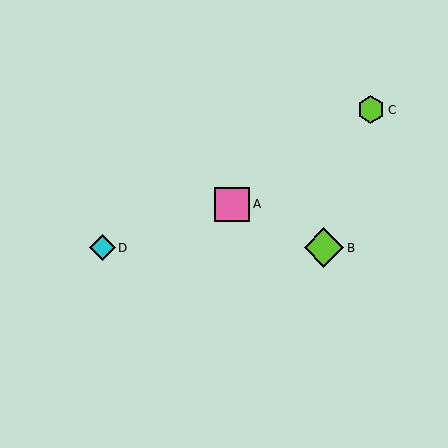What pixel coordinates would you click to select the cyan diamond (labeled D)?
Click at (102, 247) to select the cyan diamond D.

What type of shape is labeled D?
Shape D is a cyan diamond.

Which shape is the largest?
The lime diamond (labeled B) is the largest.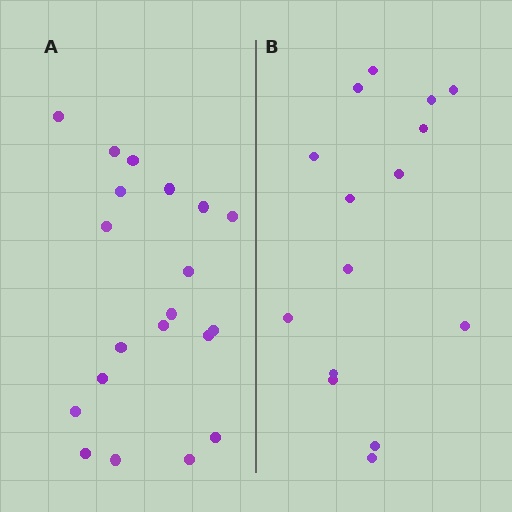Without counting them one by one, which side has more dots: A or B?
Region A (the left region) has more dots.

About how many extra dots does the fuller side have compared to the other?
Region A has about 5 more dots than region B.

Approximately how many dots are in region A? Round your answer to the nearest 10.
About 20 dots.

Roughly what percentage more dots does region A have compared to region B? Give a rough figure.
About 35% more.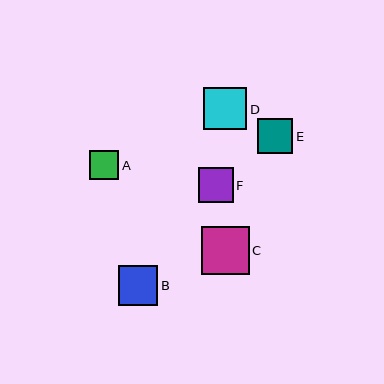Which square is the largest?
Square C is the largest with a size of approximately 48 pixels.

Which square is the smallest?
Square A is the smallest with a size of approximately 30 pixels.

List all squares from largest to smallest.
From largest to smallest: C, D, B, E, F, A.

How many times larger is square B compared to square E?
Square B is approximately 1.1 times the size of square E.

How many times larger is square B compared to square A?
Square B is approximately 1.3 times the size of square A.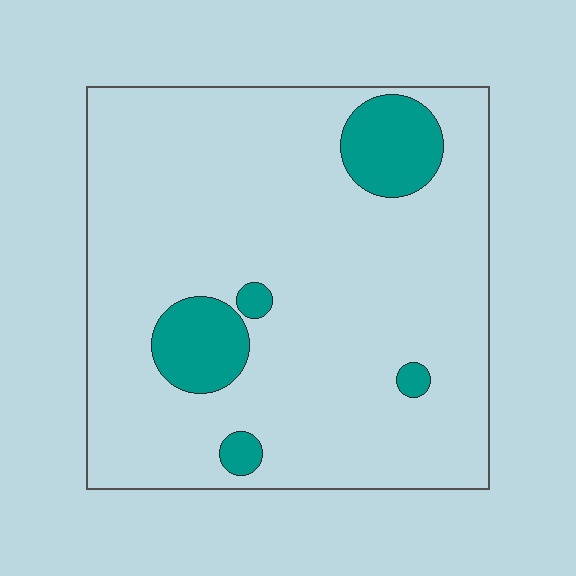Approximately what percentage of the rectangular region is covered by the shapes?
Approximately 10%.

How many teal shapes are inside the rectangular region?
5.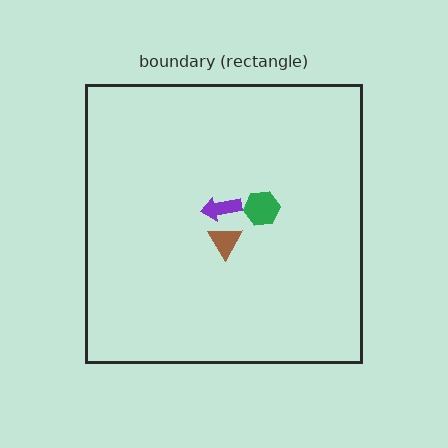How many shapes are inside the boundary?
3 inside, 0 outside.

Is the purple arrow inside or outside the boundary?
Inside.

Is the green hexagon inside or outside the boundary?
Inside.